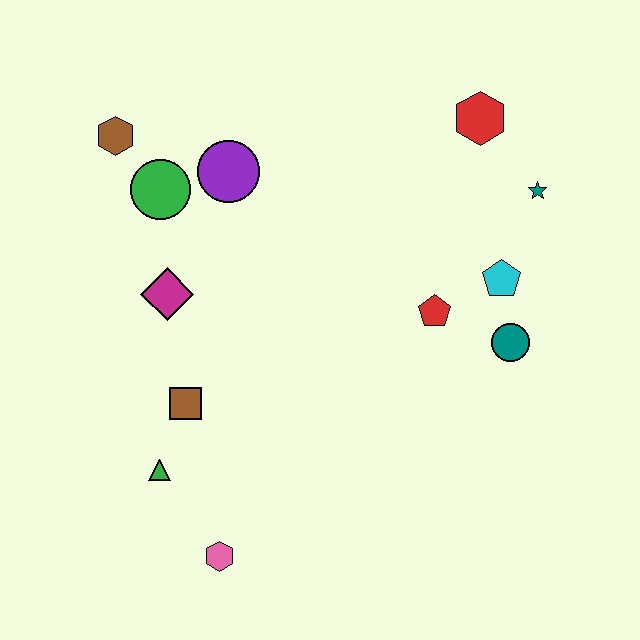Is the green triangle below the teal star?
Yes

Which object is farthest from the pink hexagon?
The red hexagon is farthest from the pink hexagon.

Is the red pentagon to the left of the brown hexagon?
No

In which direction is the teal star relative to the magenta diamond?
The teal star is to the right of the magenta diamond.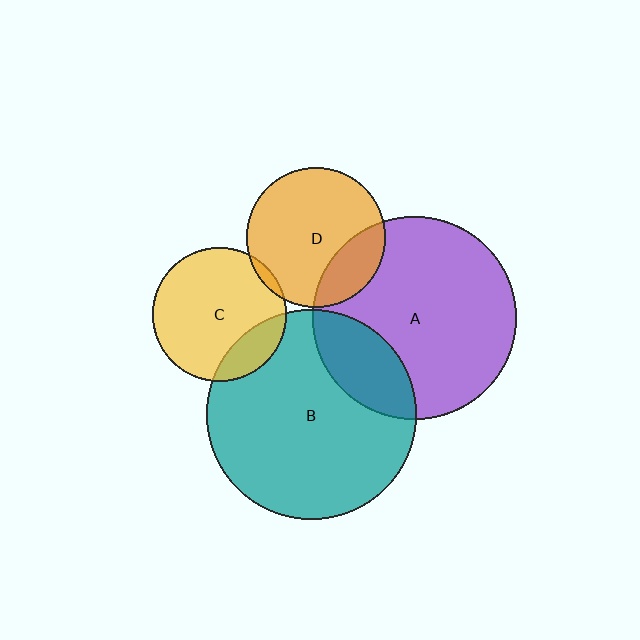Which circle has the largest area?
Circle B (teal).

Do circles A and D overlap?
Yes.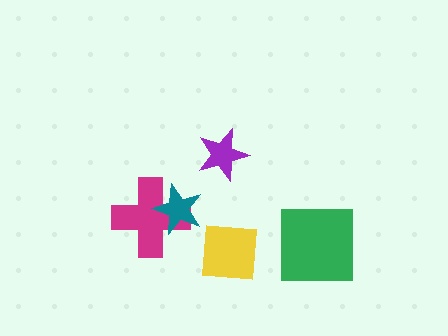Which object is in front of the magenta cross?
The teal star is in front of the magenta cross.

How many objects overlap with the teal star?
1 object overlaps with the teal star.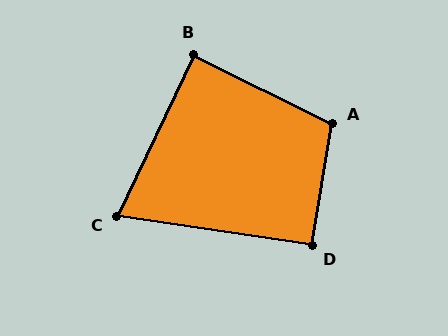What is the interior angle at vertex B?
Approximately 89 degrees (approximately right).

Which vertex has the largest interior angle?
A, at approximately 107 degrees.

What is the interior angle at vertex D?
Approximately 91 degrees (approximately right).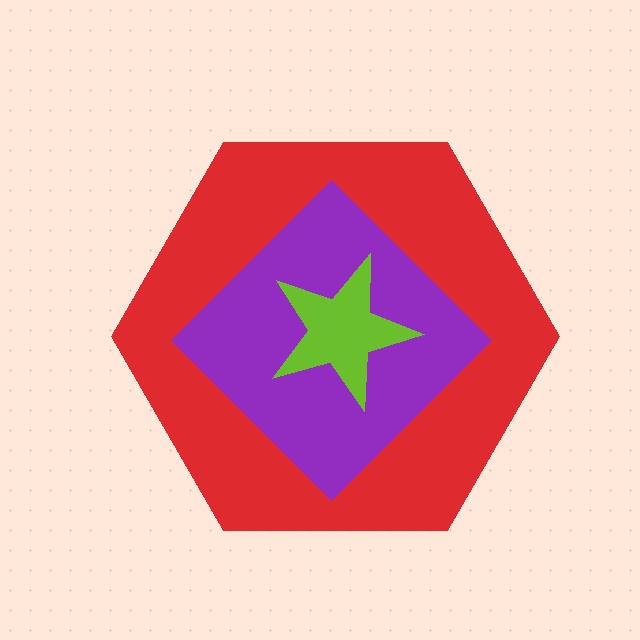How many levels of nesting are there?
3.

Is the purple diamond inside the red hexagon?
Yes.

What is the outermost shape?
The red hexagon.